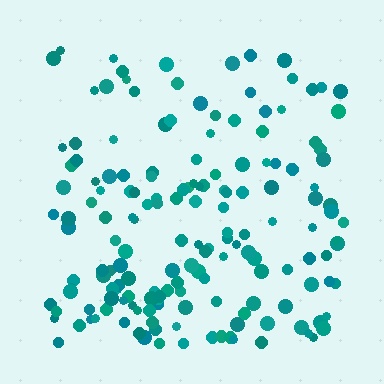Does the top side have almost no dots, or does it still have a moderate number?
Still a moderate number, just noticeably fewer than the bottom.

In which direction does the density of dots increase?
From top to bottom, with the bottom side densest.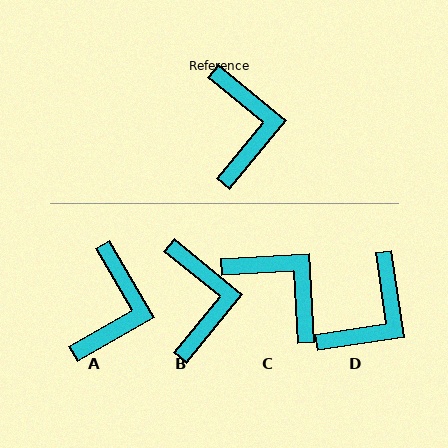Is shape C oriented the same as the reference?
No, it is off by about 43 degrees.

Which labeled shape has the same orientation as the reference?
B.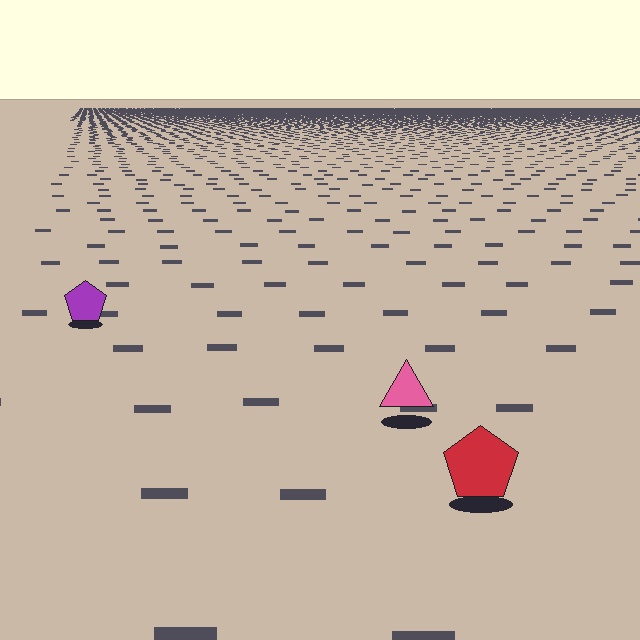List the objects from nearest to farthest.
From nearest to farthest: the red pentagon, the pink triangle, the purple pentagon.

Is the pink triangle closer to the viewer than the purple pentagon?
Yes. The pink triangle is closer — you can tell from the texture gradient: the ground texture is coarser near it.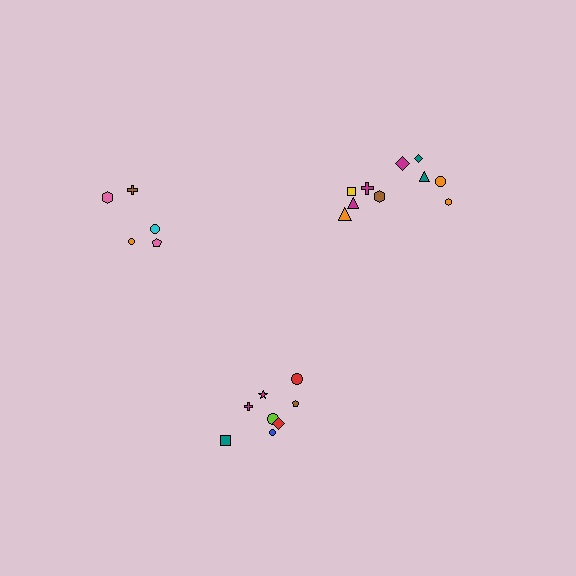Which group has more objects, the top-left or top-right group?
The top-right group.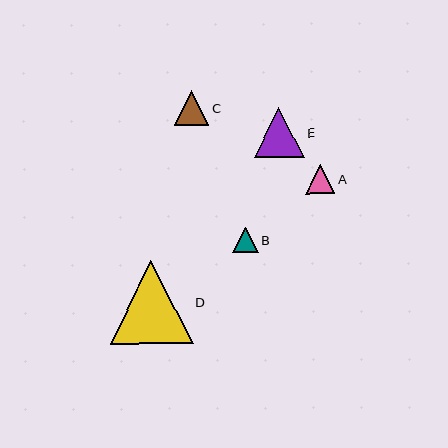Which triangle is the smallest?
Triangle B is the smallest with a size of approximately 25 pixels.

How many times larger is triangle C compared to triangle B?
Triangle C is approximately 1.4 times the size of triangle B.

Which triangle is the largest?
Triangle D is the largest with a size of approximately 83 pixels.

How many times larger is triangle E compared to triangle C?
Triangle E is approximately 1.4 times the size of triangle C.